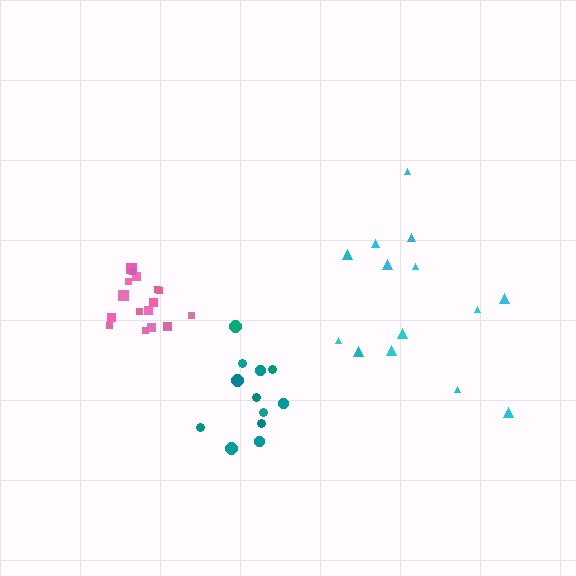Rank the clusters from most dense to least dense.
pink, teal, cyan.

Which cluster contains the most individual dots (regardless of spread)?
Pink (16).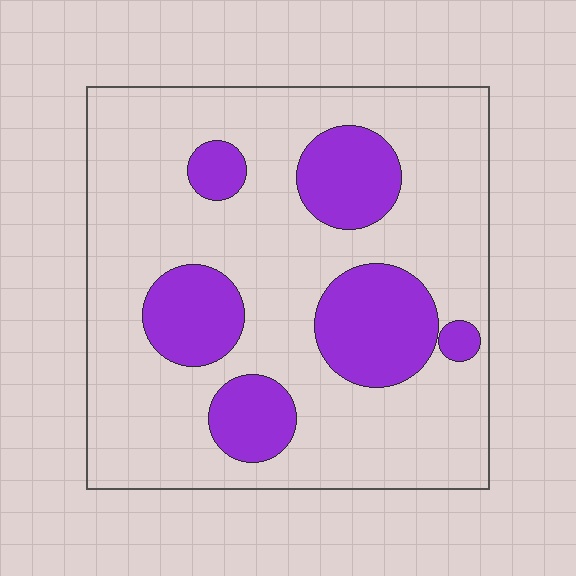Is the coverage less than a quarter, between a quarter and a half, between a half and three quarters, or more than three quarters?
Less than a quarter.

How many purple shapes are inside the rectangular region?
6.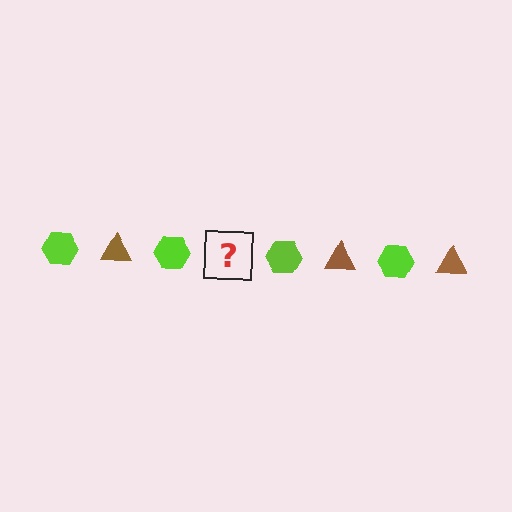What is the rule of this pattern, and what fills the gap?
The rule is that the pattern alternates between lime hexagon and brown triangle. The gap should be filled with a brown triangle.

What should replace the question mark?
The question mark should be replaced with a brown triangle.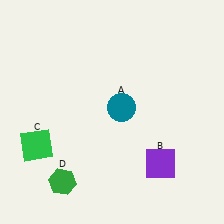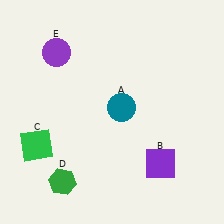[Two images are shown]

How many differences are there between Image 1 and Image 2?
There is 1 difference between the two images.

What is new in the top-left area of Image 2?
A purple circle (E) was added in the top-left area of Image 2.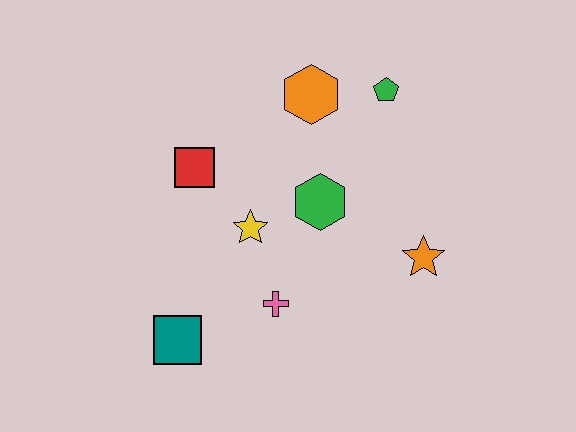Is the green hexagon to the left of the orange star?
Yes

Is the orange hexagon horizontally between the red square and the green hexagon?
Yes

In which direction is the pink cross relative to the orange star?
The pink cross is to the left of the orange star.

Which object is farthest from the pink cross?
The green pentagon is farthest from the pink cross.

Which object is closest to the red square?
The yellow star is closest to the red square.